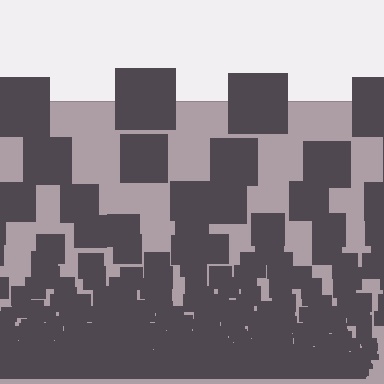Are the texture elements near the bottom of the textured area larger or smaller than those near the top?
Smaller. The gradient is inverted — elements near the bottom are smaller and denser.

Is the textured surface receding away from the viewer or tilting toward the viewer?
The surface appears to tilt toward the viewer. Texture elements get larger and sparser toward the top.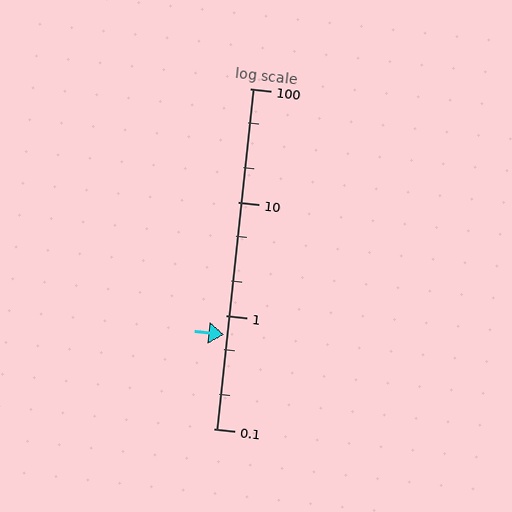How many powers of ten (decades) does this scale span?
The scale spans 3 decades, from 0.1 to 100.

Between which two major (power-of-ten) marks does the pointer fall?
The pointer is between 0.1 and 1.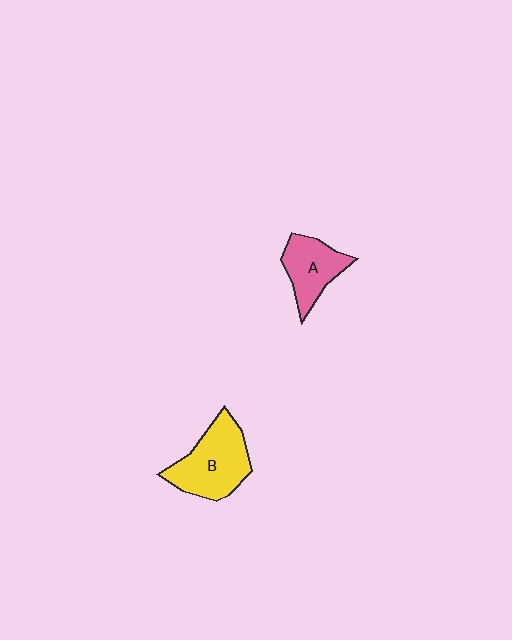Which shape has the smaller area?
Shape A (pink).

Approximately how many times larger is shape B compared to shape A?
Approximately 1.4 times.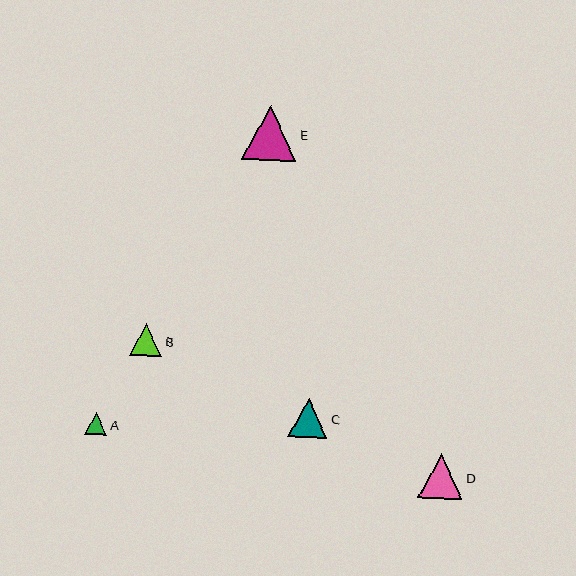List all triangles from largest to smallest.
From largest to smallest: E, D, C, B, A.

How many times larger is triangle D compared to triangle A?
Triangle D is approximately 2.0 times the size of triangle A.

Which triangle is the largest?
Triangle E is the largest with a size of approximately 55 pixels.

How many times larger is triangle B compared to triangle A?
Triangle B is approximately 1.5 times the size of triangle A.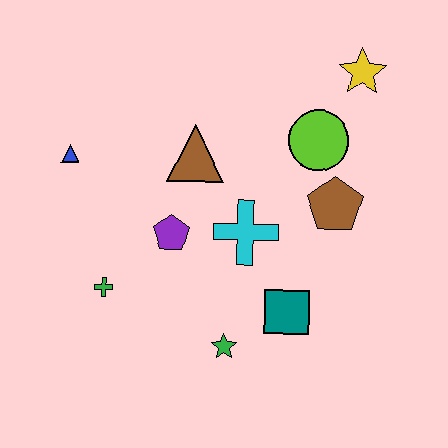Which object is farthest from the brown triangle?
The green star is farthest from the brown triangle.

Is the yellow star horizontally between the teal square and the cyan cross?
No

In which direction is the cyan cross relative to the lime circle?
The cyan cross is below the lime circle.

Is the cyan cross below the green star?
No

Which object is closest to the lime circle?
The brown pentagon is closest to the lime circle.